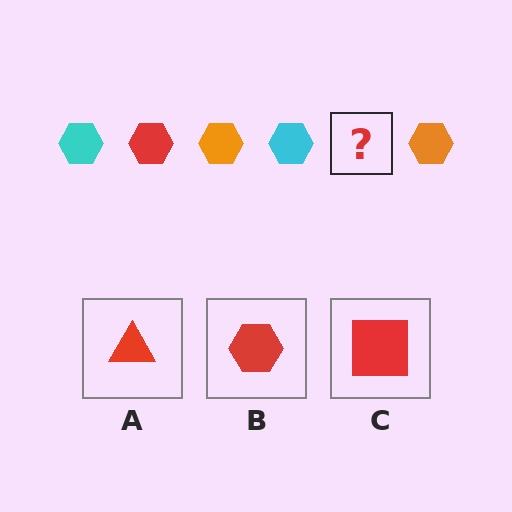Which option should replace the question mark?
Option B.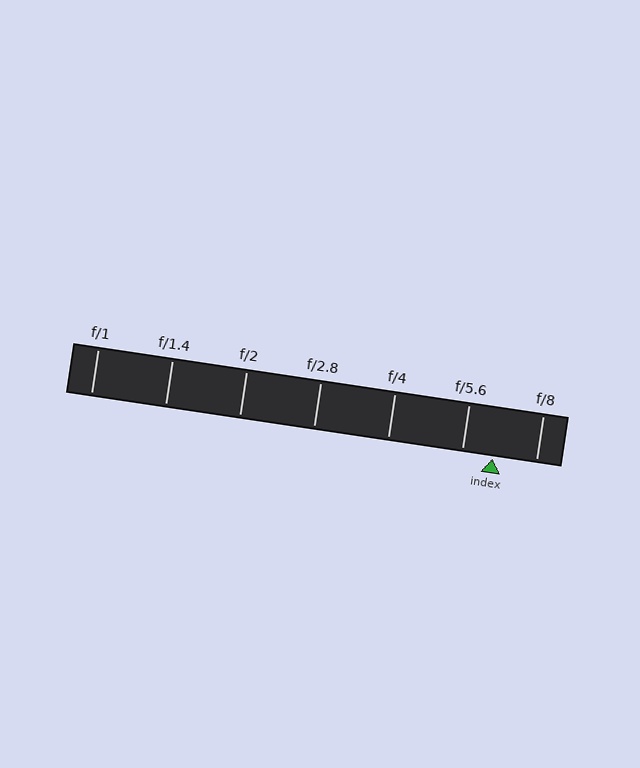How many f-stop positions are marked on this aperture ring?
There are 7 f-stop positions marked.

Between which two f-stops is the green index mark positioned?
The index mark is between f/5.6 and f/8.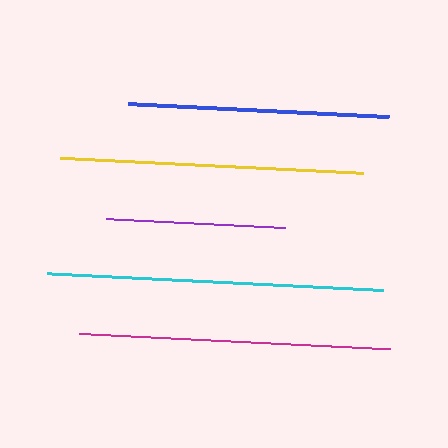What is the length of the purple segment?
The purple segment is approximately 179 pixels long.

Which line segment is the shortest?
The purple line is the shortest at approximately 179 pixels.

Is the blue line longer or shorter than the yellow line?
The yellow line is longer than the blue line.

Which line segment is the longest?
The cyan line is the longest at approximately 336 pixels.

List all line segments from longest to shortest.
From longest to shortest: cyan, magenta, yellow, blue, purple.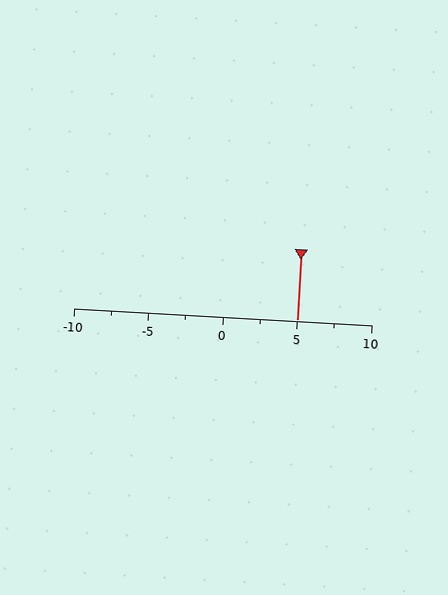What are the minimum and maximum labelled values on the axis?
The axis runs from -10 to 10.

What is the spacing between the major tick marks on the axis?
The major ticks are spaced 5 apart.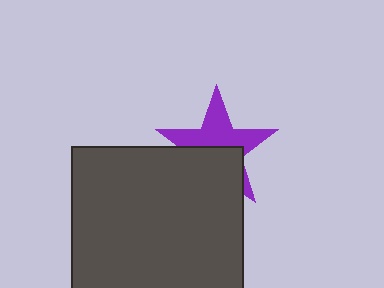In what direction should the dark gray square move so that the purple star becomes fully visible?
The dark gray square should move down. That is the shortest direction to clear the overlap and leave the purple star fully visible.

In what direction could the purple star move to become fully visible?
The purple star could move up. That would shift it out from behind the dark gray square entirely.